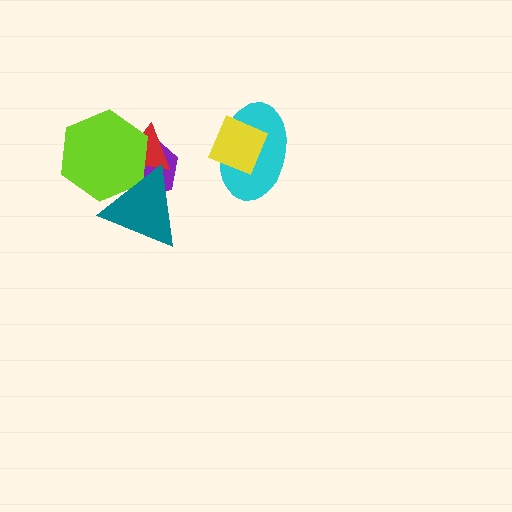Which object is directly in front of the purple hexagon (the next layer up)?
The red triangle is directly in front of the purple hexagon.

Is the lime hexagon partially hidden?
Yes, it is partially covered by another shape.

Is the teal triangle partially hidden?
No, no other shape covers it.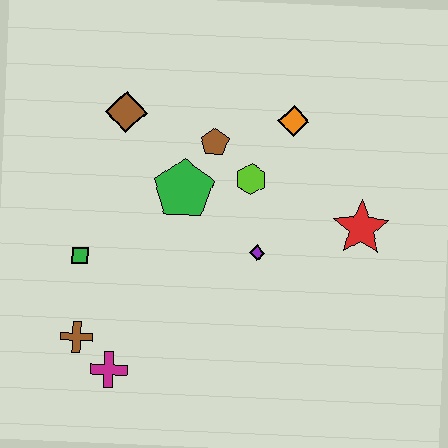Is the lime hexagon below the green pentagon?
No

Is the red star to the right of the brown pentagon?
Yes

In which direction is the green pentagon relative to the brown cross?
The green pentagon is above the brown cross.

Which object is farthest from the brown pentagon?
The magenta cross is farthest from the brown pentagon.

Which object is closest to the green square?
The brown cross is closest to the green square.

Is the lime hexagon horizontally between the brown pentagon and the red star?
Yes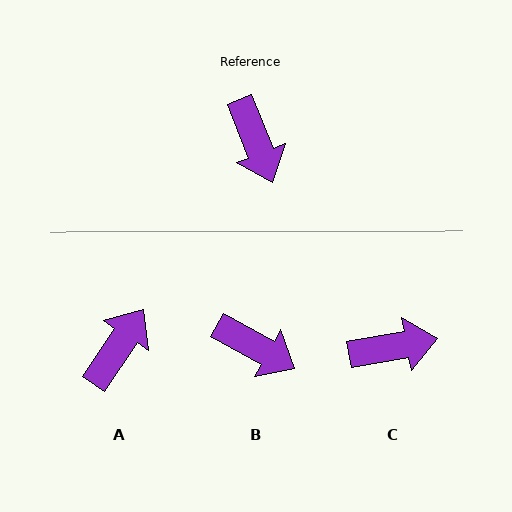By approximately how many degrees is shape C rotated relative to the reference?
Approximately 79 degrees counter-clockwise.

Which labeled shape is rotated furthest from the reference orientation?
A, about 125 degrees away.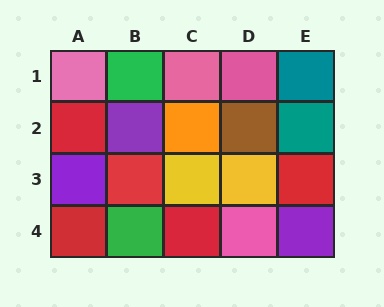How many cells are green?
2 cells are green.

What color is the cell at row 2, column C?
Orange.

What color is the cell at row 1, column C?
Pink.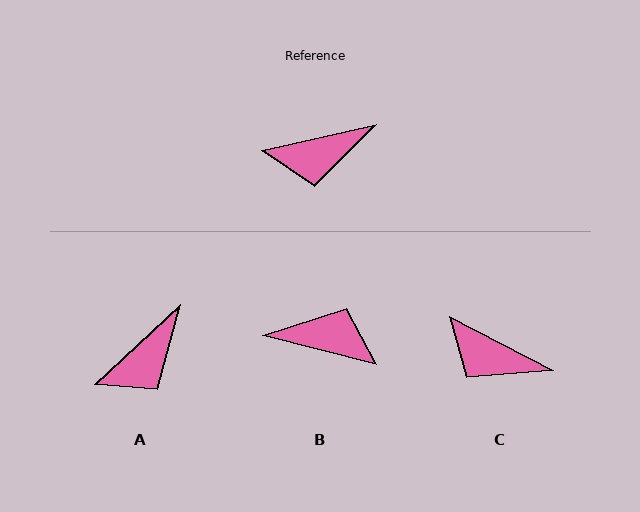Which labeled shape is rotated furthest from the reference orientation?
B, about 152 degrees away.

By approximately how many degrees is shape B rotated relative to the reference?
Approximately 152 degrees counter-clockwise.